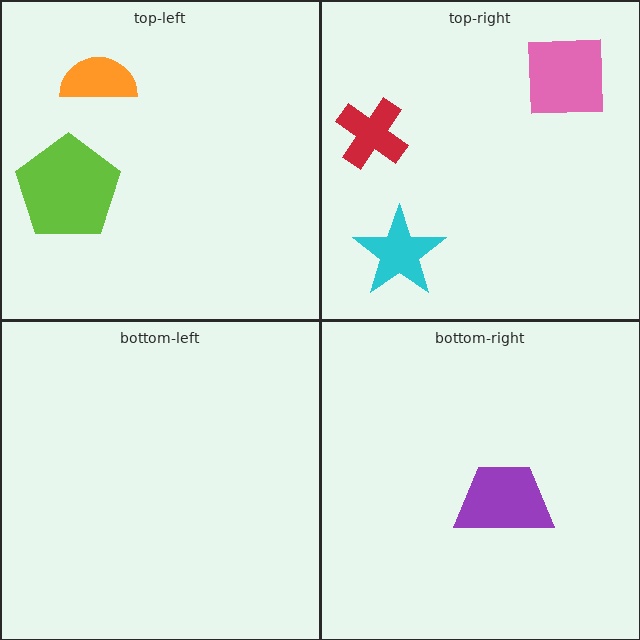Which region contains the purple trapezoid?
The bottom-right region.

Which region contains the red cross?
The top-right region.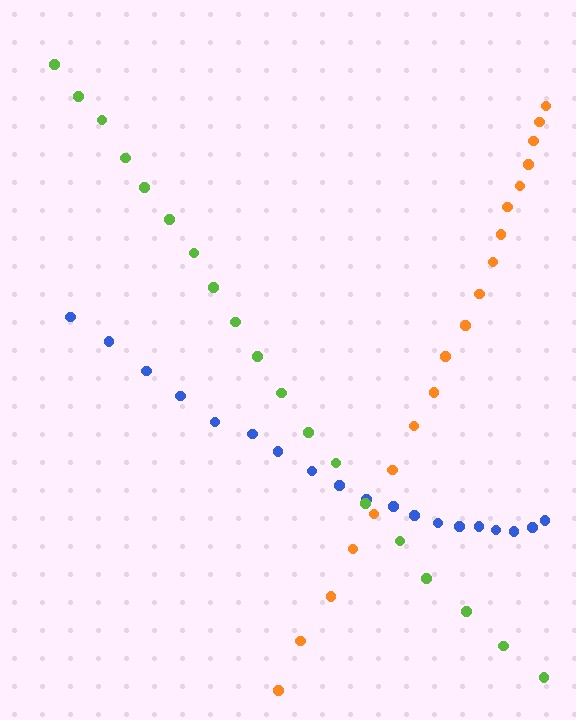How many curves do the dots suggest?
There are 3 distinct paths.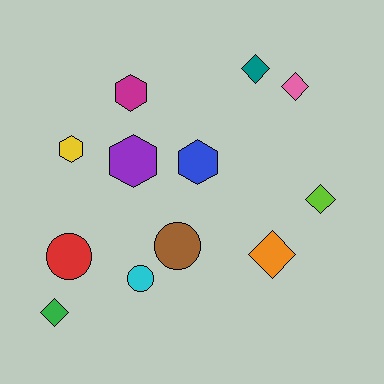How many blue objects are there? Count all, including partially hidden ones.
There is 1 blue object.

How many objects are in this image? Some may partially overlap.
There are 12 objects.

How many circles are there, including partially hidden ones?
There are 3 circles.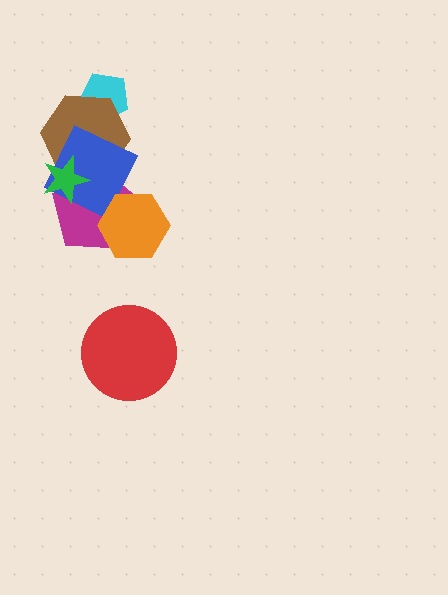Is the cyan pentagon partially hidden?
Yes, it is partially covered by another shape.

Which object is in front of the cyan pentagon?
The brown hexagon is in front of the cyan pentagon.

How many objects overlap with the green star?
3 objects overlap with the green star.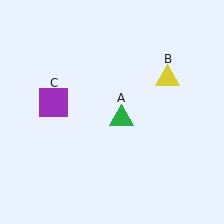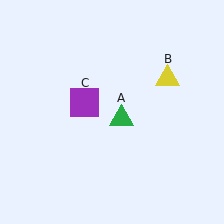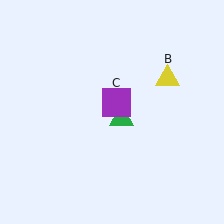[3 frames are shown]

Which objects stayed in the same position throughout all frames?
Green triangle (object A) and yellow triangle (object B) remained stationary.